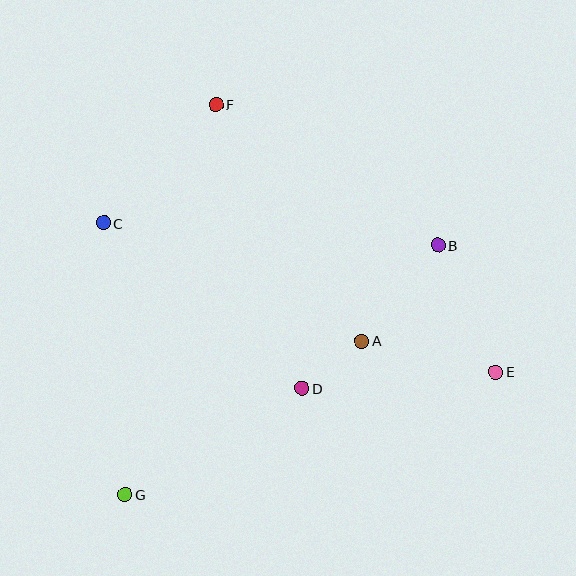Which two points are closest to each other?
Points A and D are closest to each other.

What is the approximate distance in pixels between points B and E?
The distance between B and E is approximately 140 pixels.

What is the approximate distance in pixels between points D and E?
The distance between D and E is approximately 194 pixels.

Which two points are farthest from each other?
Points C and E are farthest from each other.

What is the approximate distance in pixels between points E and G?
The distance between E and G is approximately 390 pixels.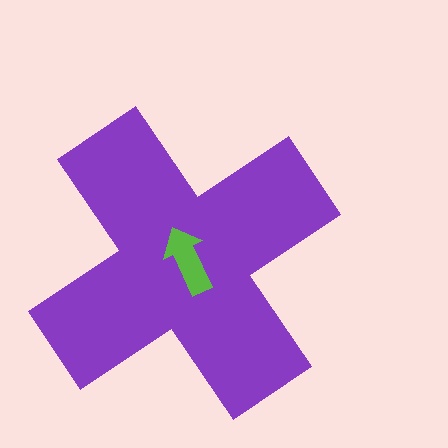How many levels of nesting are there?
2.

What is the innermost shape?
The lime arrow.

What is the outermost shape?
The purple cross.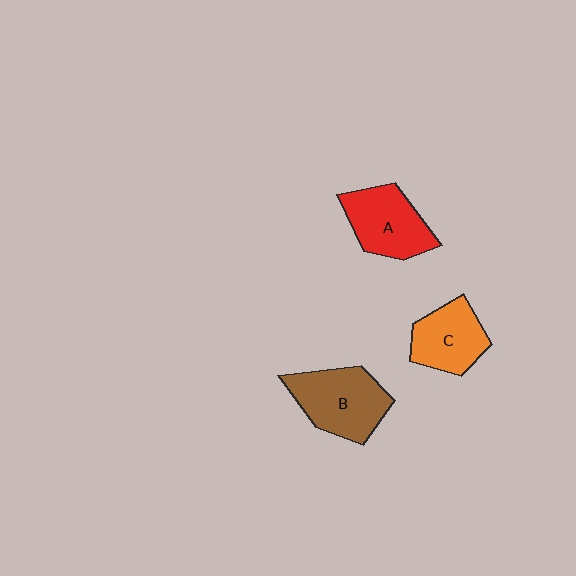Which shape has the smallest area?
Shape C (orange).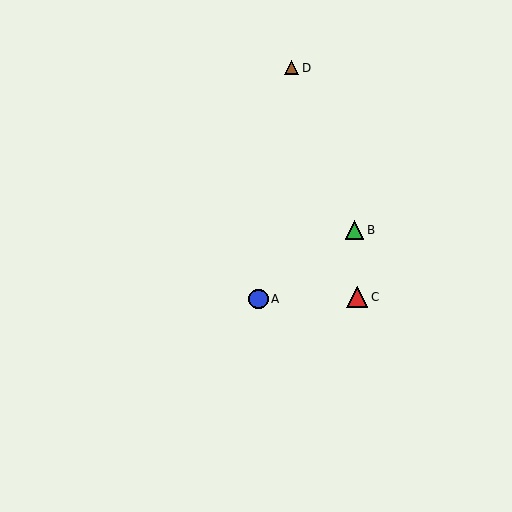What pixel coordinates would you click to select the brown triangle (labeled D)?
Click at (292, 68) to select the brown triangle D.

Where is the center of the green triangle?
The center of the green triangle is at (354, 230).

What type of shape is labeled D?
Shape D is a brown triangle.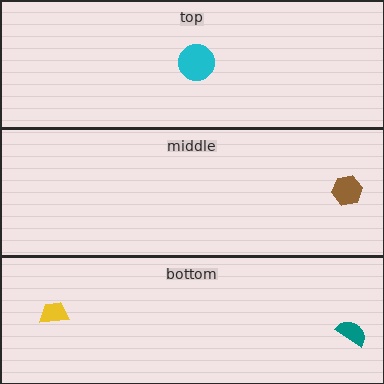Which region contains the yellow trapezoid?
The bottom region.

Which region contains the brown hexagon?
The middle region.